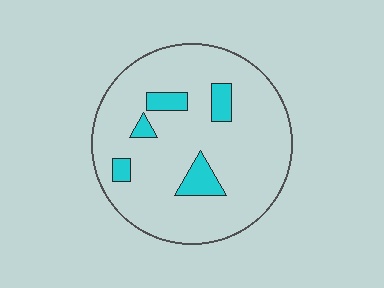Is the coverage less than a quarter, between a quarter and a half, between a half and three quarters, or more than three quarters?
Less than a quarter.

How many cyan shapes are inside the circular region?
5.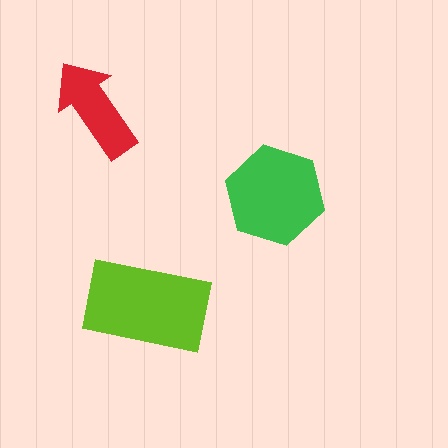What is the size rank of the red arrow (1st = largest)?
3rd.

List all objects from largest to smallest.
The lime rectangle, the green hexagon, the red arrow.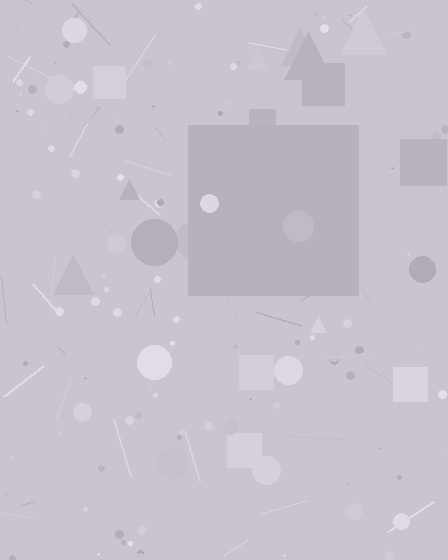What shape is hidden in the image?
A square is hidden in the image.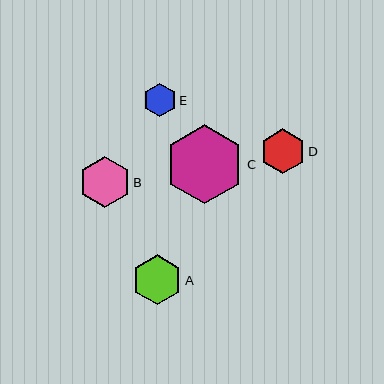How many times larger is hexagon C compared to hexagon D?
Hexagon C is approximately 1.8 times the size of hexagon D.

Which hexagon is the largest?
Hexagon C is the largest with a size of approximately 79 pixels.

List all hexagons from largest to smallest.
From largest to smallest: C, B, A, D, E.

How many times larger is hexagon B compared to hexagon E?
Hexagon B is approximately 1.6 times the size of hexagon E.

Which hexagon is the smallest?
Hexagon E is the smallest with a size of approximately 33 pixels.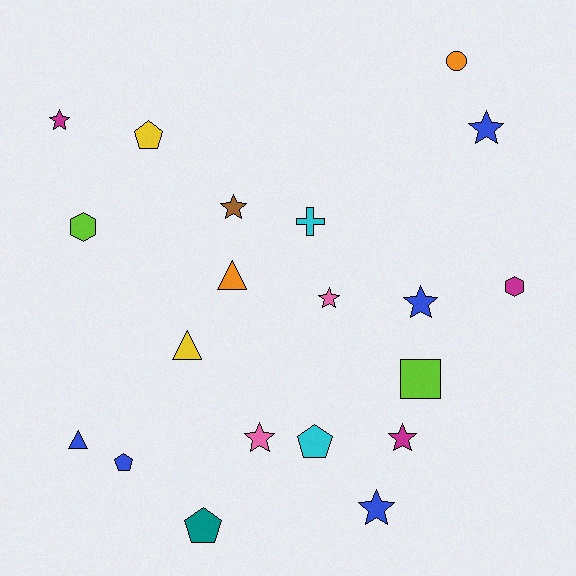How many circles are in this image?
There is 1 circle.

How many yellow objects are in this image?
There are 2 yellow objects.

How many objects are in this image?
There are 20 objects.